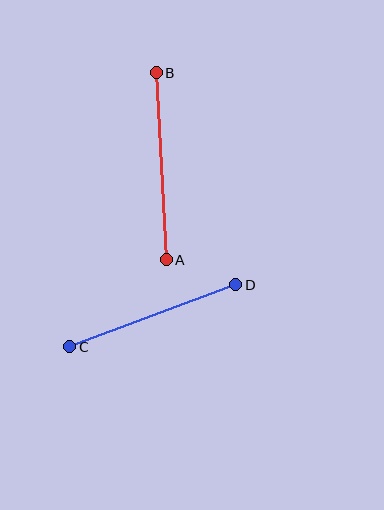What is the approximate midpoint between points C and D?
The midpoint is at approximately (153, 316) pixels.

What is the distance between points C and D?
The distance is approximately 177 pixels.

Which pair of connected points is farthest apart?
Points A and B are farthest apart.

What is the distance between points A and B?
The distance is approximately 187 pixels.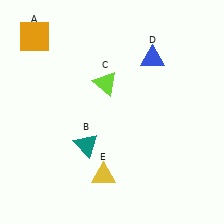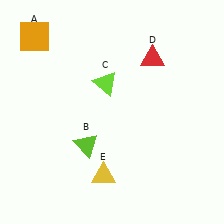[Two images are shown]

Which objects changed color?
B changed from teal to lime. D changed from blue to red.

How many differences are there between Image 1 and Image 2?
There are 2 differences between the two images.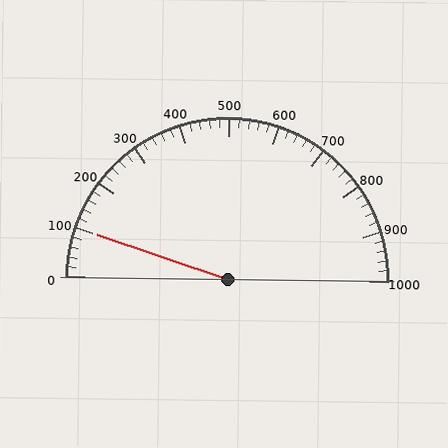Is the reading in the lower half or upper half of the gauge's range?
The reading is in the lower half of the range (0 to 1000).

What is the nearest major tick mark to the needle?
The nearest major tick mark is 100.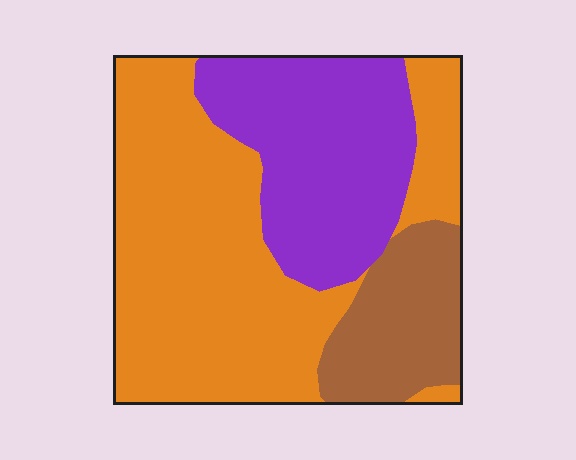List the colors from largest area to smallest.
From largest to smallest: orange, purple, brown.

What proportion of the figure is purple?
Purple takes up between a quarter and a half of the figure.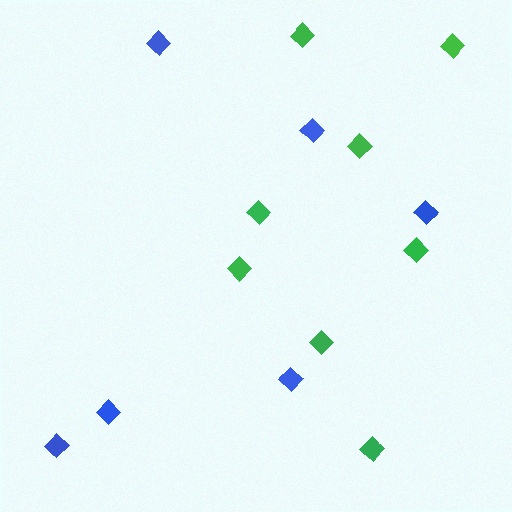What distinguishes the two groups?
There are 2 groups: one group of green diamonds (8) and one group of blue diamonds (6).